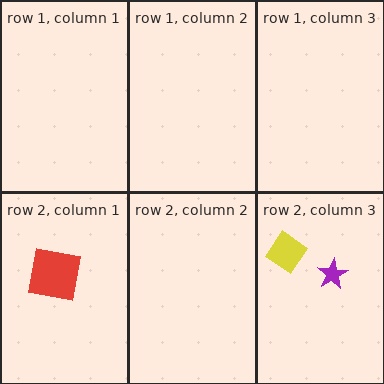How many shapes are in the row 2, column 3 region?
2.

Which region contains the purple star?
The row 2, column 3 region.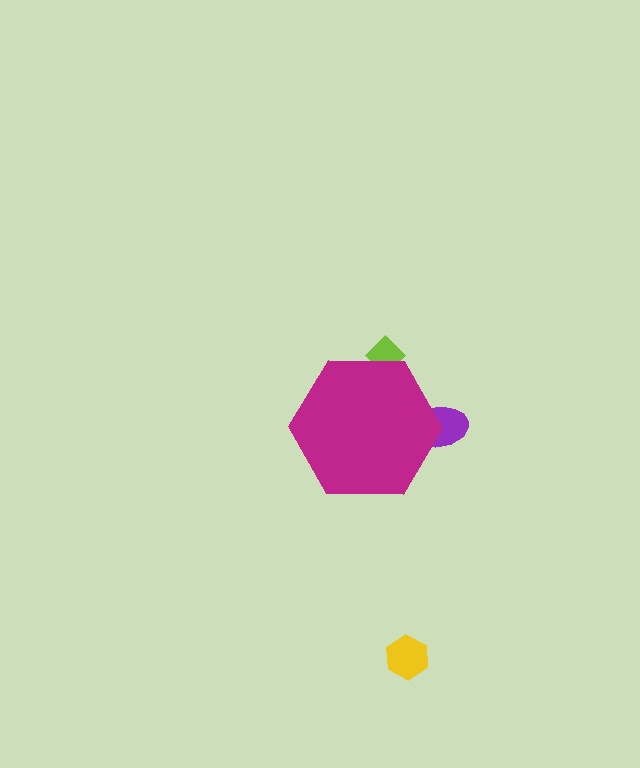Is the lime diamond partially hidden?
Yes, the lime diamond is partially hidden behind the magenta hexagon.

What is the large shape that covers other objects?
A magenta hexagon.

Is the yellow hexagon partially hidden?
No, the yellow hexagon is fully visible.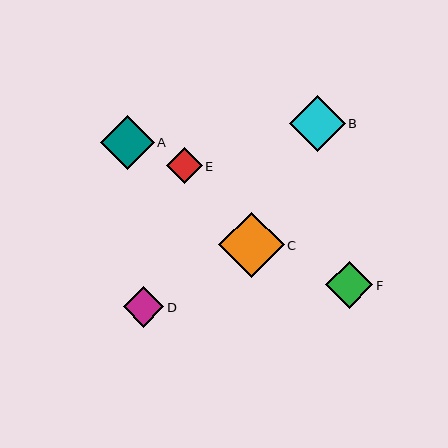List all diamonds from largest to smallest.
From largest to smallest: C, B, A, F, D, E.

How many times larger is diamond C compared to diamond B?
Diamond C is approximately 1.2 times the size of diamond B.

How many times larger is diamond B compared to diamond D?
Diamond B is approximately 1.4 times the size of diamond D.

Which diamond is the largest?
Diamond C is the largest with a size of approximately 66 pixels.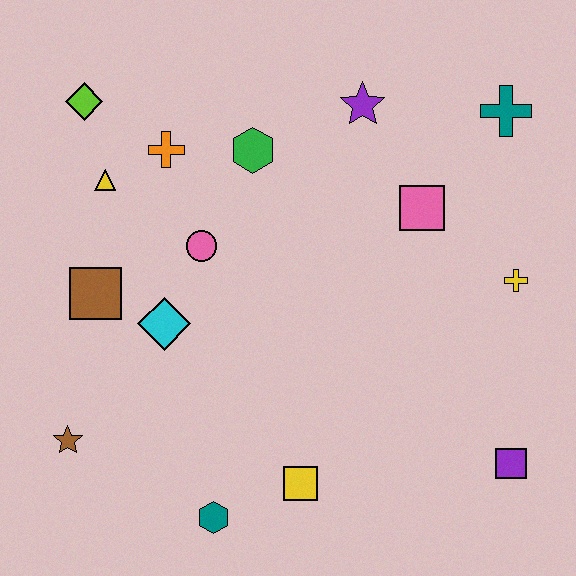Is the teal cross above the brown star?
Yes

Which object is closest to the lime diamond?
The yellow triangle is closest to the lime diamond.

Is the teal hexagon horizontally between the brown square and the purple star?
Yes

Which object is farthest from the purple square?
The lime diamond is farthest from the purple square.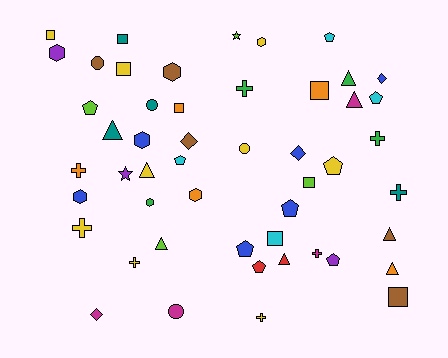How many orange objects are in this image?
There are 5 orange objects.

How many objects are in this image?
There are 50 objects.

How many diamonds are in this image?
There are 4 diamonds.